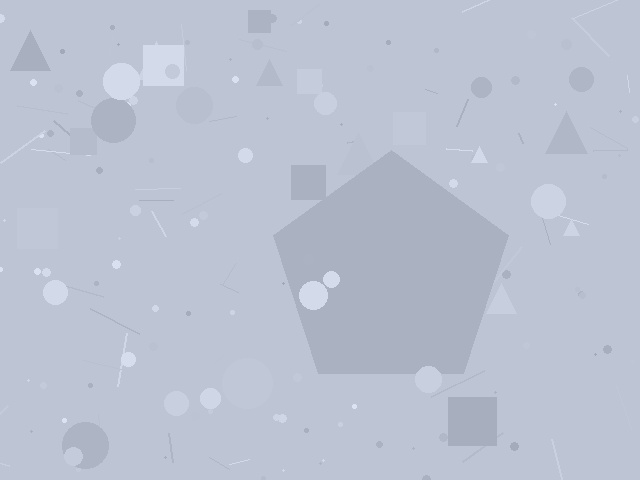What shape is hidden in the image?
A pentagon is hidden in the image.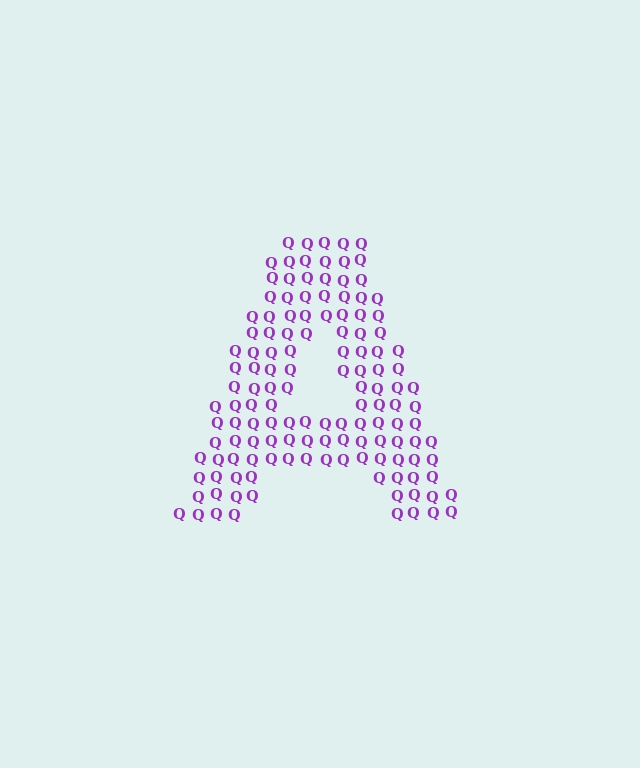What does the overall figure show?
The overall figure shows the letter A.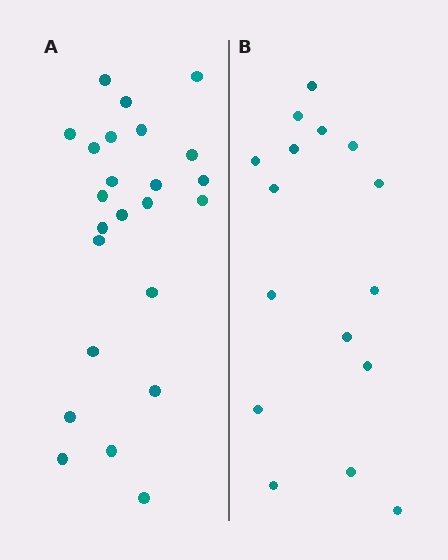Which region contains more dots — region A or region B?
Region A (the left region) has more dots.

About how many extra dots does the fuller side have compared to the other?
Region A has roughly 8 or so more dots than region B.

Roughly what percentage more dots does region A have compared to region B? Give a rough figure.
About 50% more.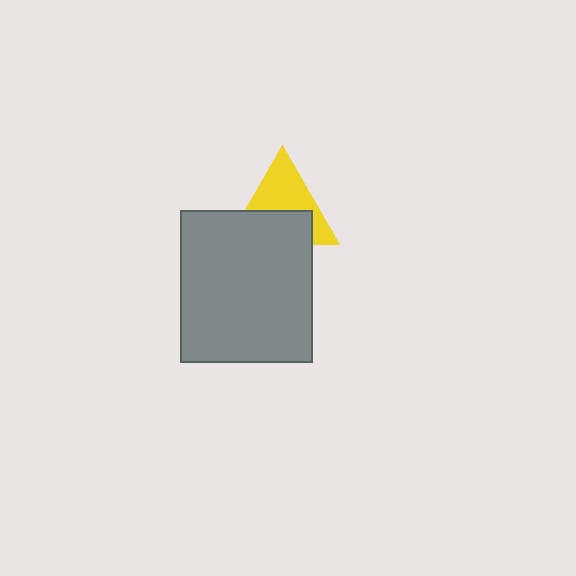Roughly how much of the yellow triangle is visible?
About half of it is visible (roughly 52%).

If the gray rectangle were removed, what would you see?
You would see the complete yellow triangle.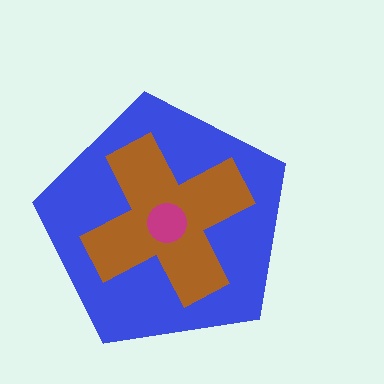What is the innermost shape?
The magenta circle.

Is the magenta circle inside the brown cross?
Yes.